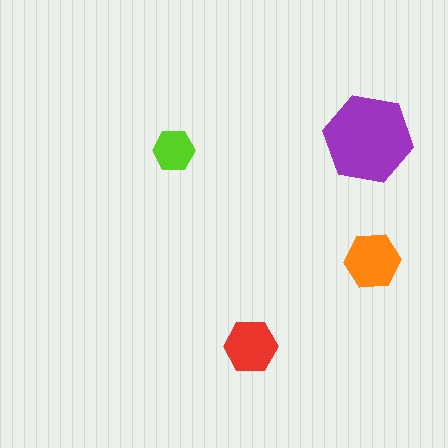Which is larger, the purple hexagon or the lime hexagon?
The purple one.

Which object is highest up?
The purple hexagon is topmost.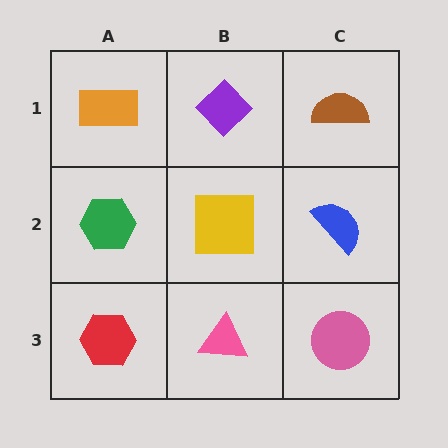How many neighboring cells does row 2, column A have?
3.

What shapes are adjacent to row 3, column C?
A blue semicircle (row 2, column C), a pink triangle (row 3, column B).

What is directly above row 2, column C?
A brown semicircle.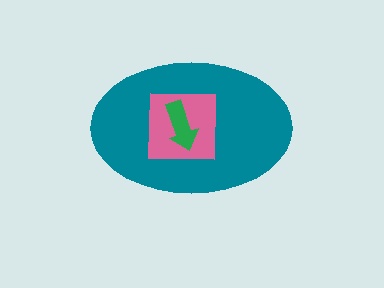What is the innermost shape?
The green arrow.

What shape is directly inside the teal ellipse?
The pink square.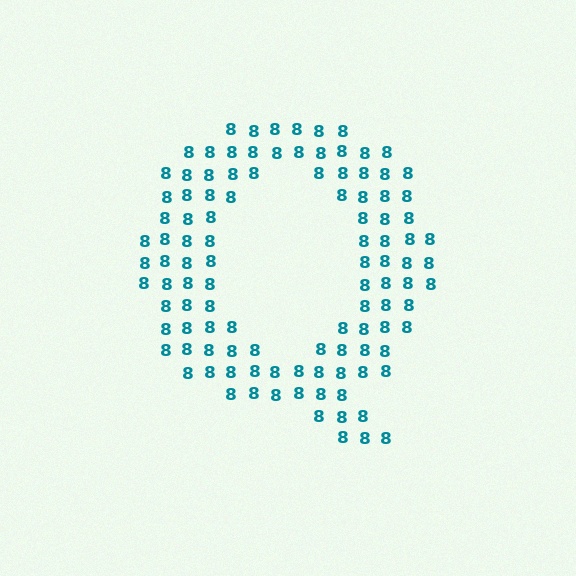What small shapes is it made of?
It is made of small digit 8's.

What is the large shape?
The large shape is the letter Q.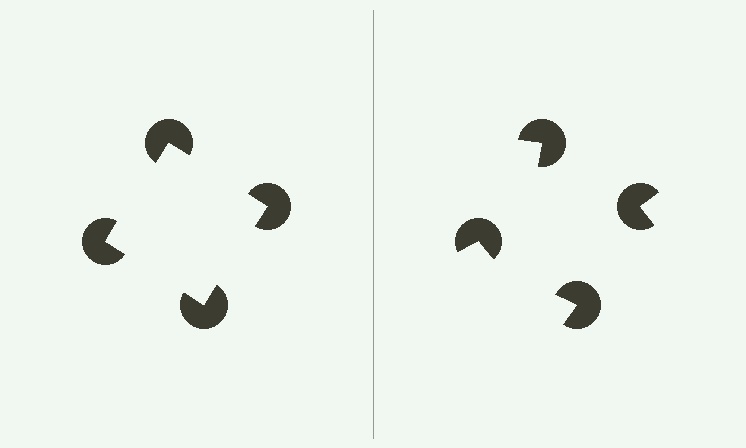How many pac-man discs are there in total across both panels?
8 — 4 on each side.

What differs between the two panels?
The pac-man discs are positioned identically on both sides; only the wedge orientations differ. On the left they align to a square; on the right they are misaligned.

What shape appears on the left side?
An illusory square.